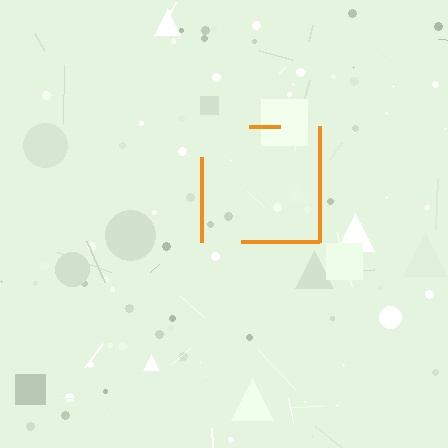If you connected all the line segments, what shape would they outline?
They would outline a square.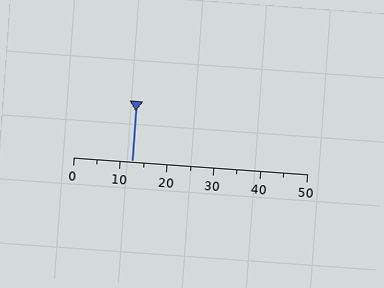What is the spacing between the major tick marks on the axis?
The major ticks are spaced 10 apart.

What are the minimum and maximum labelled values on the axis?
The axis runs from 0 to 50.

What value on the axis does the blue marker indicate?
The marker indicates approximately 12.5.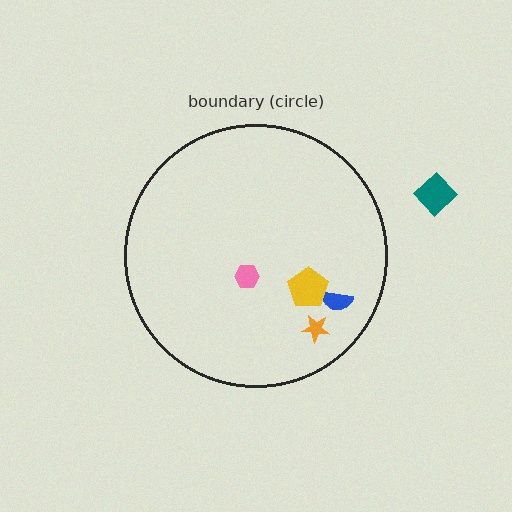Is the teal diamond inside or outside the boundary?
Outside.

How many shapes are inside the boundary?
4 inside, 1 outside.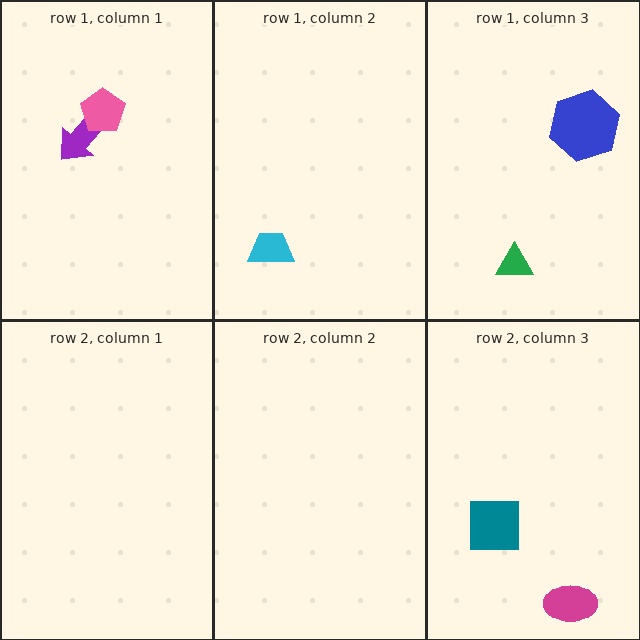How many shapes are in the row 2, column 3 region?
2.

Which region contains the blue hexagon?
The row 1, column 3 region.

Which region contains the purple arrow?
The row 1, column 1 region.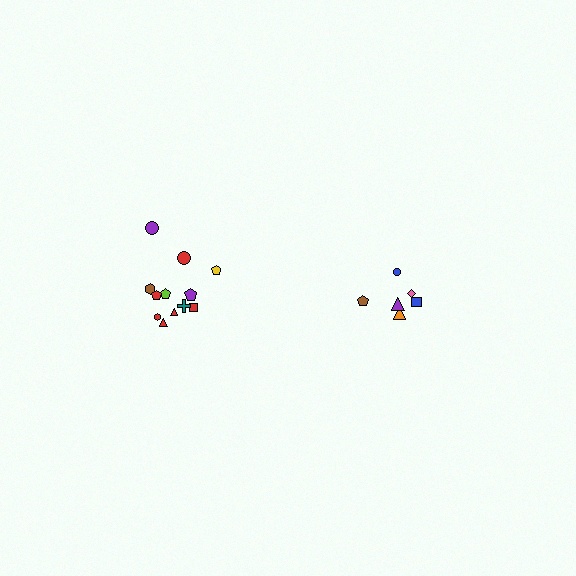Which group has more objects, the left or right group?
The left group.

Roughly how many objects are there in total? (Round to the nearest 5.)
Roughly 20 objects in total.